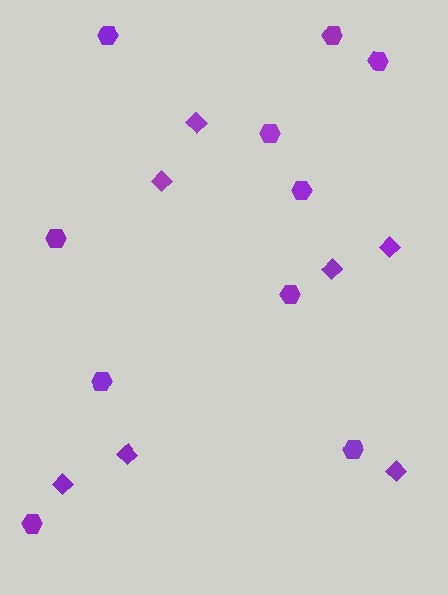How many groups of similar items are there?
There are 2 groups: one group of diamonds (7) and one group of hexagons (10).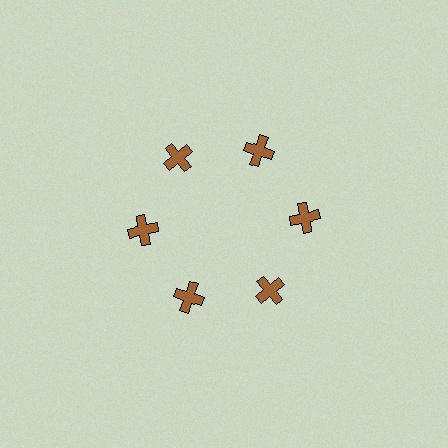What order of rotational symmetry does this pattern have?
This pattern has 6-fold rotational symmetry.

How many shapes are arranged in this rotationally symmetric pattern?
There are 6 shapes, arranged in 6 groups of 1.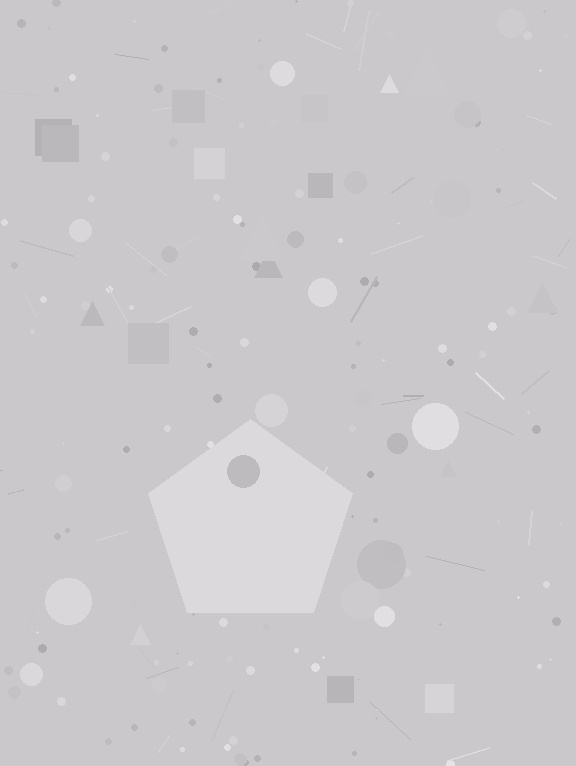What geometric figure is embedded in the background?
A pentagon is embedded in the background.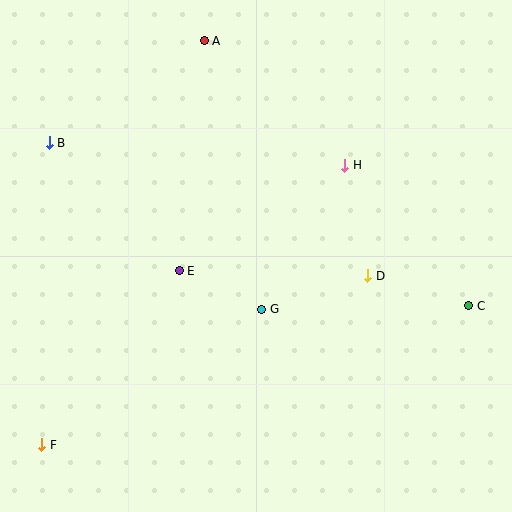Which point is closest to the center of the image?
Point G at (262, 309) is closest to the center.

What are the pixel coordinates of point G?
Point G is at (262, 309).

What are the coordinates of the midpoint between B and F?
The midpoint between B and F is at (46, 294).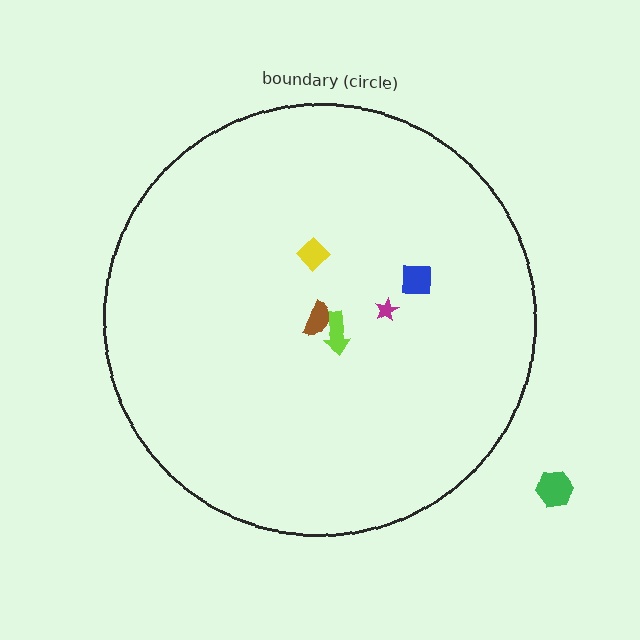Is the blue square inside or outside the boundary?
Inside.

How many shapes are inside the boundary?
5 inside, 1 outside.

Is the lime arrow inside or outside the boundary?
Inside.